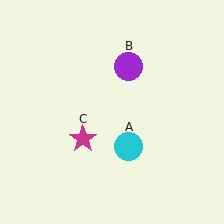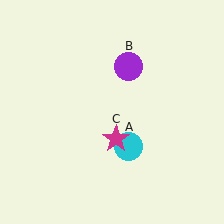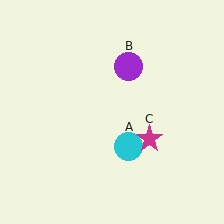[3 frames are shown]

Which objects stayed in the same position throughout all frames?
Cyan circle (object A) and purple circle (object B) remained stationary.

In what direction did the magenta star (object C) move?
The magenta star (object C) moved right.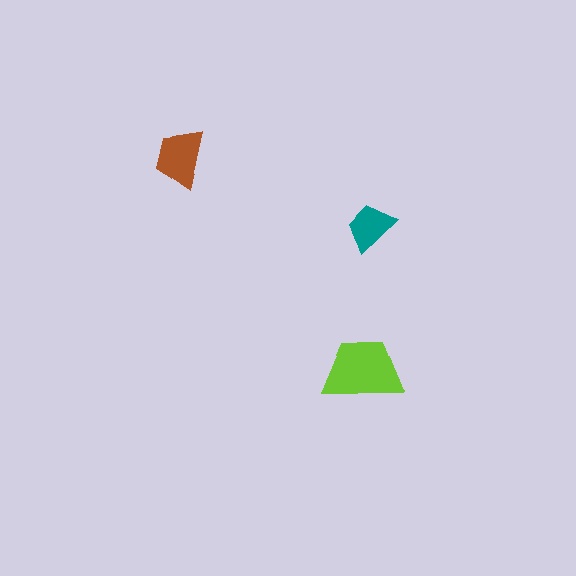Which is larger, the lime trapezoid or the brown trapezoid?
The lime one.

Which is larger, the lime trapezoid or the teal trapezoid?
The lime one.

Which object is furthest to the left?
The brown trapezoid is leftmost.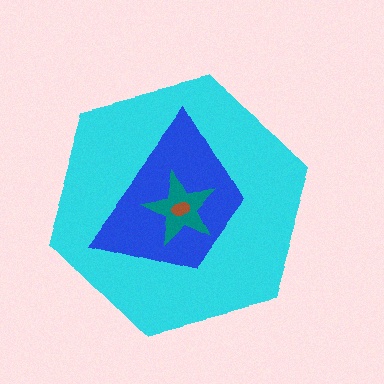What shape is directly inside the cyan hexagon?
The blue trapezoid.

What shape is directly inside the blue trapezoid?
The teal star.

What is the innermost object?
The brown ellipse.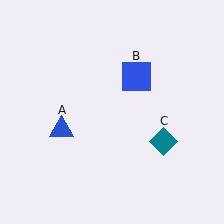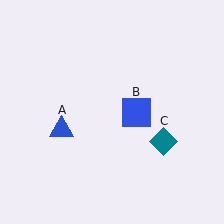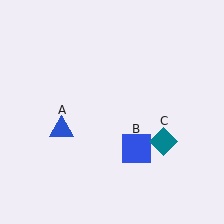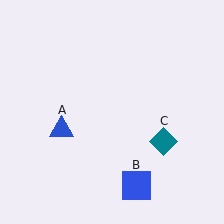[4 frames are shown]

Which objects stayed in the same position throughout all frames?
Blue triangle (object A) and teal diamond (object C) remained stationary.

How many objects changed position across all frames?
1 object changed position: blue square (object B).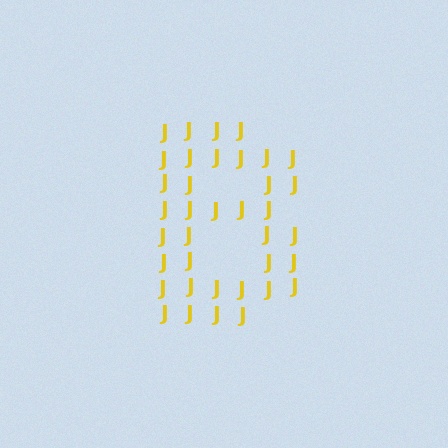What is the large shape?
The large shape is the letter B.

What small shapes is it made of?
It is made of small letter J's.